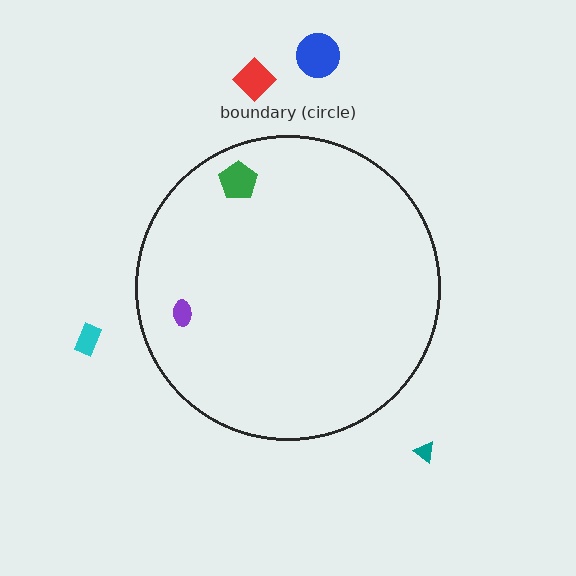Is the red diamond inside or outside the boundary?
Outside.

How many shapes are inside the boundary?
2 inside, 4 outside.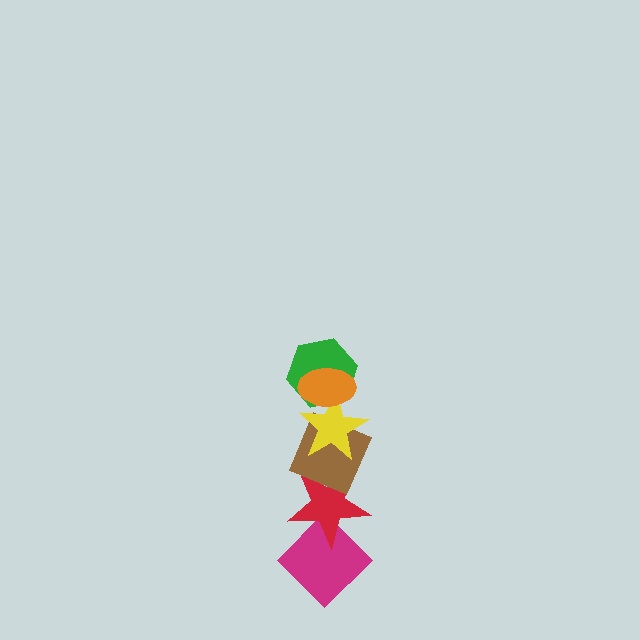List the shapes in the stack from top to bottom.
From top to bottom: the orange ellipse, the green hexagon, the yellow star, the brown diamond, the red star, the magenta diamond.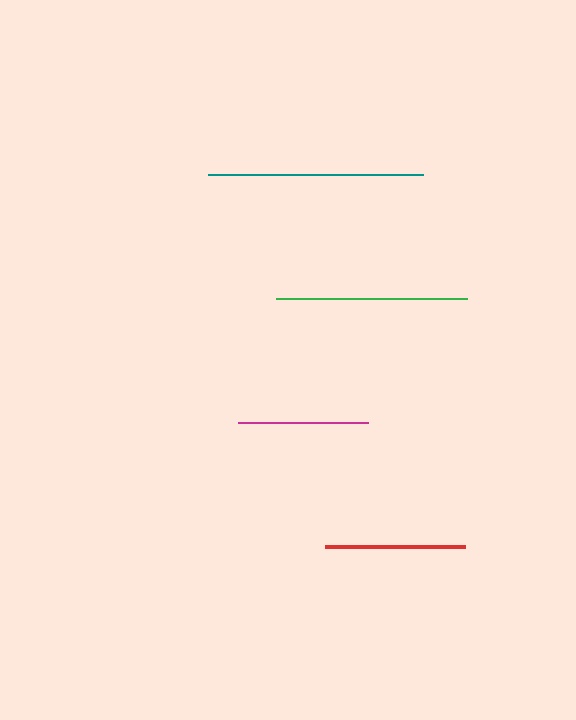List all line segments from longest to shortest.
From longest to shortest: teal, green, red, magenta.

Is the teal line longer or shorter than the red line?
The teal line is longer than the red line.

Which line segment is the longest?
The teal line is the longest at approximately 215 pixels.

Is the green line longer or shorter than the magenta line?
The green line is longer than the magenta line.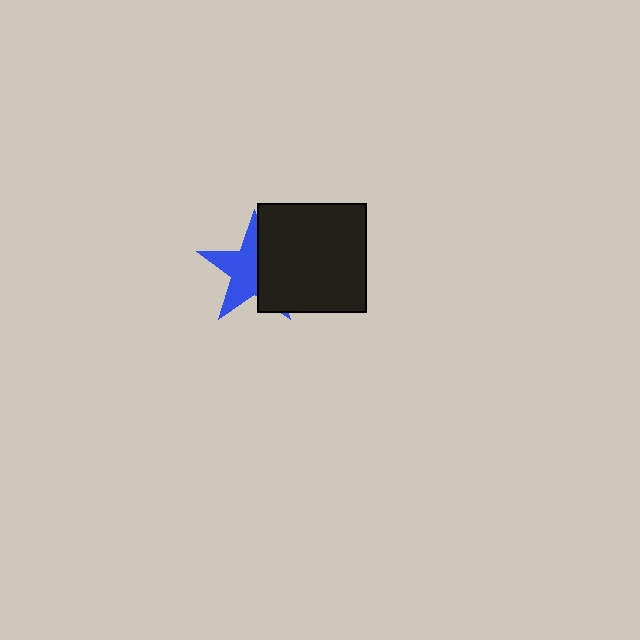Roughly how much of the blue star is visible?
About half of it is visible (roughly 56%).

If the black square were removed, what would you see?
You would see the complete blue star.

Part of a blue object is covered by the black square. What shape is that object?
It is a star.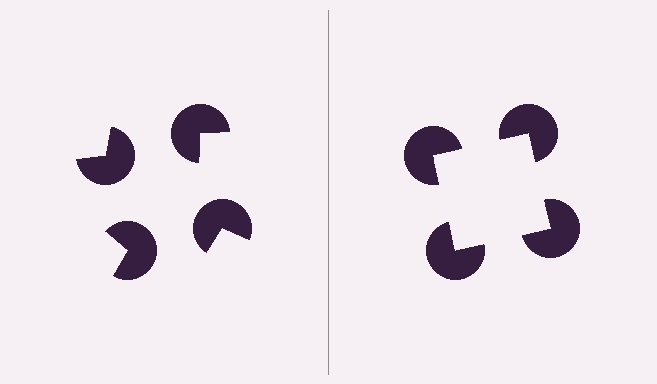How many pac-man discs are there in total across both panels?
8 — 4 on each side.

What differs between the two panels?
The pac-man discs are positioned identically on both sides; only the wedge orientations differ. On the right they align to a square; on the left they are misaligned.